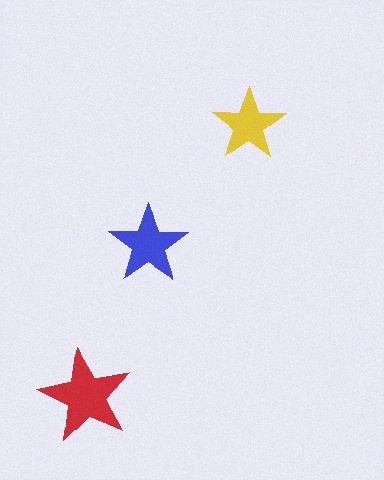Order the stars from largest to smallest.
the red one, the blue one, the yellow one.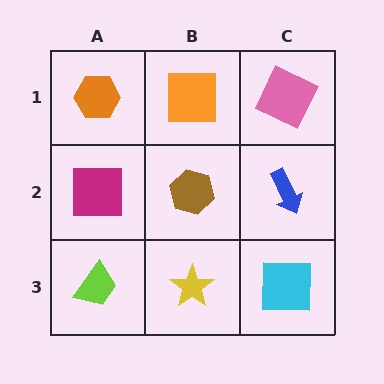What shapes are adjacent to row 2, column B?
An orange square (row 1, column B), a yellow star (row 3, column B), a magenta square (row 2, column A), a blue arrow (row 2, column C).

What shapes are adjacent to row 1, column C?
A blue arrow (row 2, column C), an orange square (row 1, column B).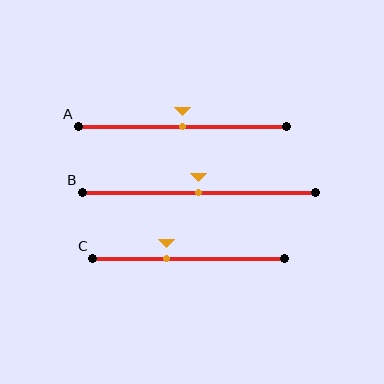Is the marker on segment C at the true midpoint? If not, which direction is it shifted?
No, the marker on segment C is shifted to the left by about 12% of the segment length.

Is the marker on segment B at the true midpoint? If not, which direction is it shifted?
Yes, the marker on segment B is at the true midpoint.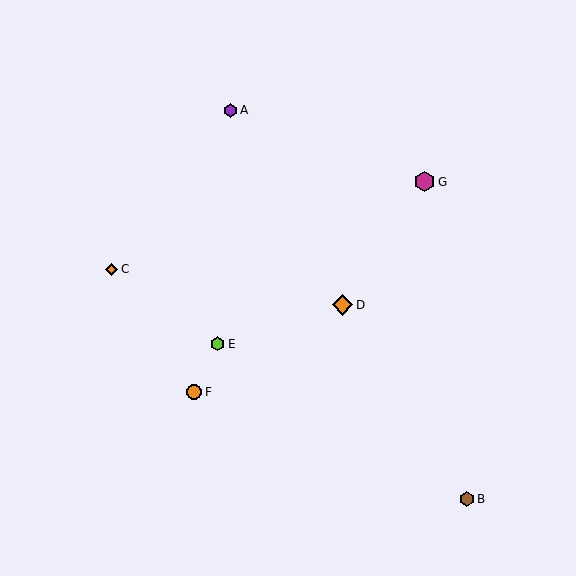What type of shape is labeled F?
Shape F is an orange circle.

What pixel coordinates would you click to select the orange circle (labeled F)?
Click at (194, 392) to select the orange circle F.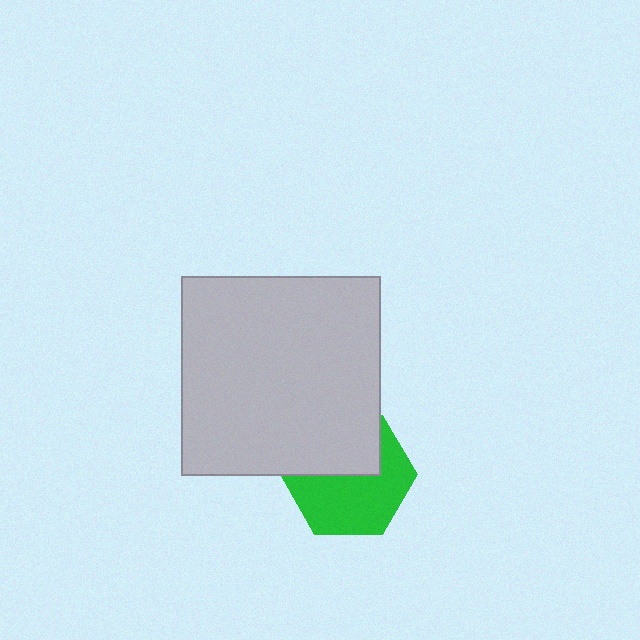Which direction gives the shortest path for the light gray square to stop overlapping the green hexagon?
Moving up gives the shortest separation.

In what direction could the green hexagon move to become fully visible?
The green hexagon could move down. That would shift it out from behind the light gray square entirely.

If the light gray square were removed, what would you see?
You would see the complete green hexagon.